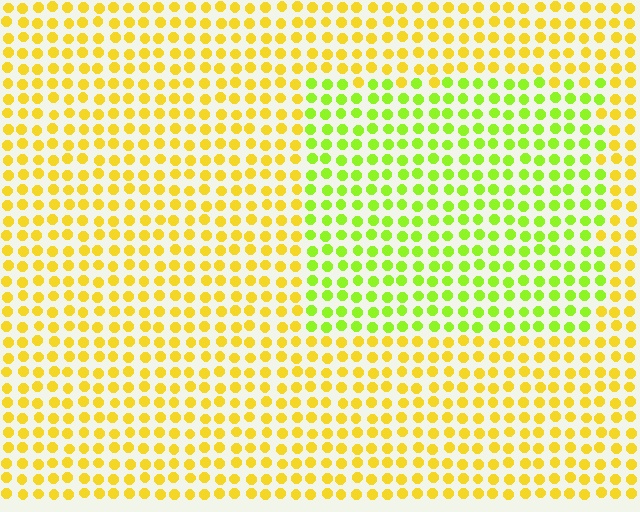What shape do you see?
I see a rectangle.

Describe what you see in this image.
The image is filled with small yellow elements in a uniform arrangement. A rectangle-shaped region is visible where the elements are tinted to a slightly different hue, forming a subtle color boundary.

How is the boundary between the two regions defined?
The boundary is defined purely by a slight shift in hue (about 38 degrees). Spacing, size, and orientation are identical on both sides.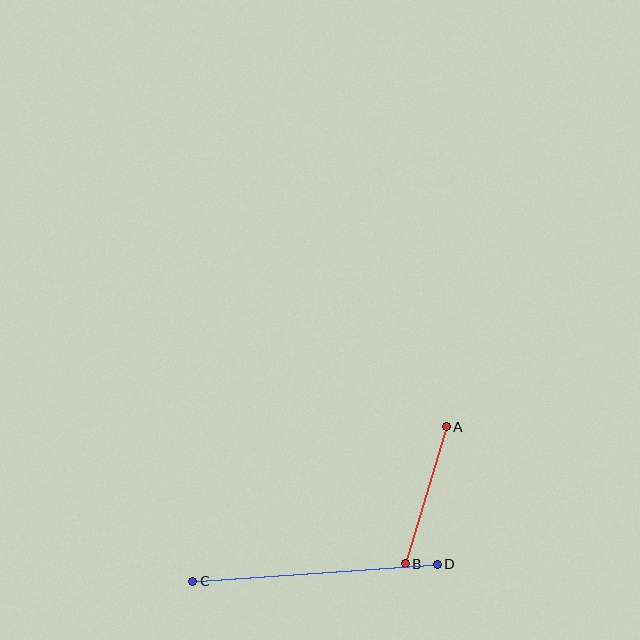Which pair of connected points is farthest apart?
Points C and D are farthest apart.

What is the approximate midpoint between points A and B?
The midpoint is at approximately (426, 495) pixels.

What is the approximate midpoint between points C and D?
The midpoint is at approximately (315, 573) pixels.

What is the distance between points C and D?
The distance is approximately 245 pixels.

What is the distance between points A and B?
The distance is approximately 143 pixels.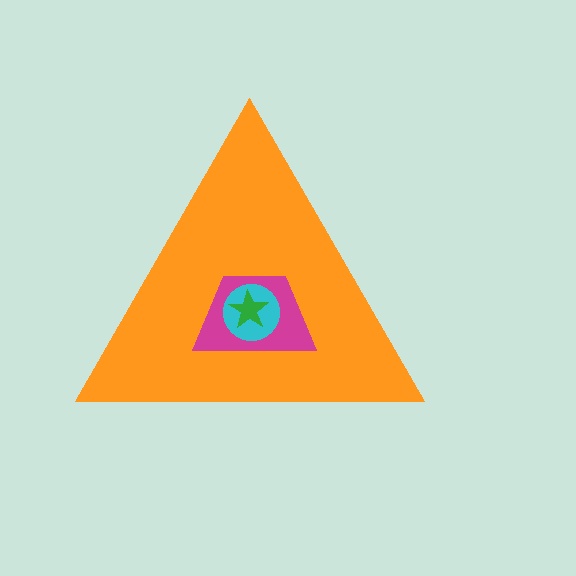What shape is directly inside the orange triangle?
The magenta trapezoid.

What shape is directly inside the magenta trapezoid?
The cyan circle.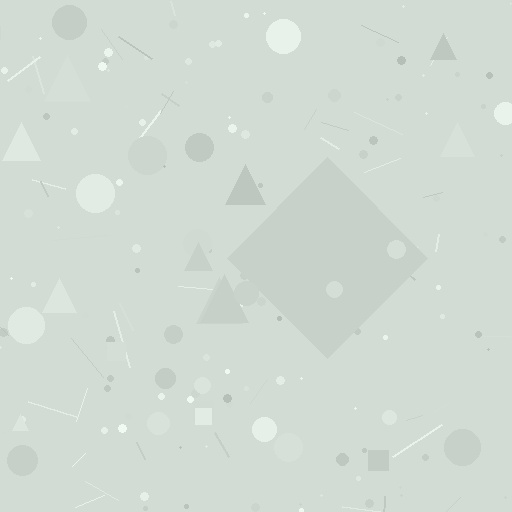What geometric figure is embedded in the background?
A diamond is embedded in the background.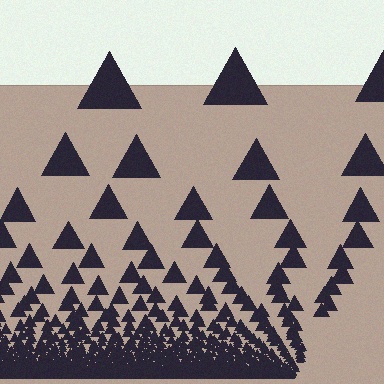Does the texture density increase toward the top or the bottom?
Density increases toward the bottom.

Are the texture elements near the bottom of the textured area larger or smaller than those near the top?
Smaller. The gradient is inverted — elements near the bottom are smaller and denser.